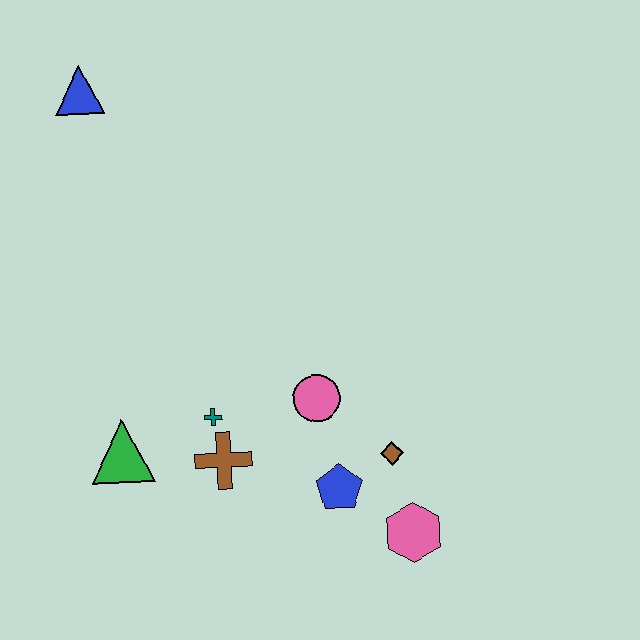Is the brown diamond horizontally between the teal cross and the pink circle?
No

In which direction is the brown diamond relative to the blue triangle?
The brown diamond is below the blue triangle.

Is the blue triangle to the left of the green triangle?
Yes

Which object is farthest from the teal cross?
The blue triangle is farthest from the teal cross.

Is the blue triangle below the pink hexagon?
No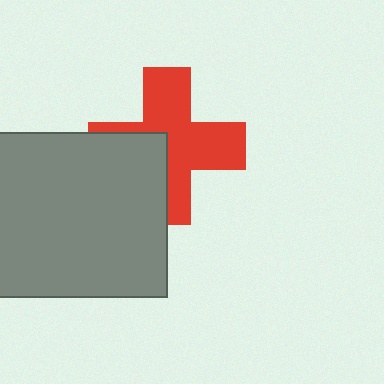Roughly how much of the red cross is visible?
Most of it is visible (roughly 66%).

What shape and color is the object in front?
The object in front is a gray rectangle.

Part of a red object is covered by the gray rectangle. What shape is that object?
It is a cross.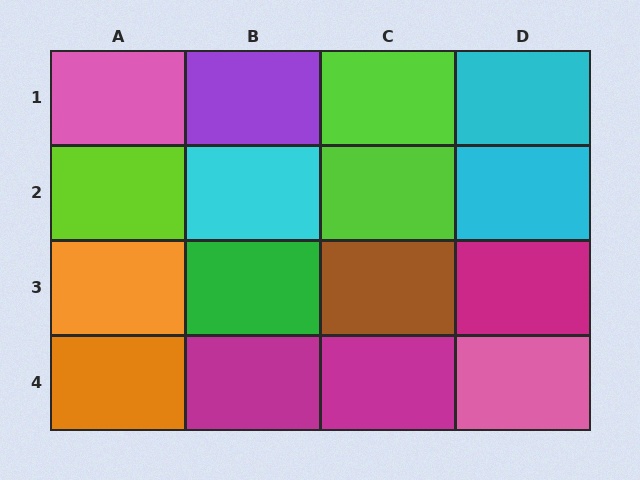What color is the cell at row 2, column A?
Lime.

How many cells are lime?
3 cells are lime.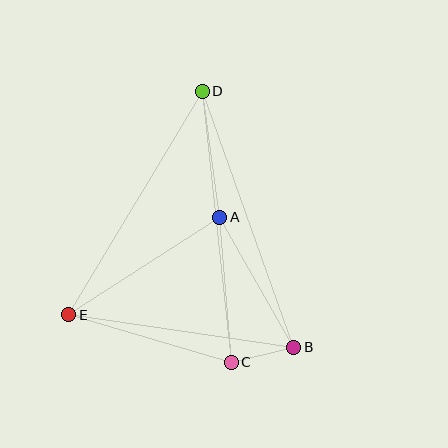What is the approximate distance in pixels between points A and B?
The distance between A and B is approximately 150 pixels.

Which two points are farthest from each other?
Points C and D are farthest from each other.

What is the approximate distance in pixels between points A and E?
The distance between A and E is approximately 180 pixels.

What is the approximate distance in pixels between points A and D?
The distance between A and D is approximately 127 pixels.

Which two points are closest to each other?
Points B and C are closest to each other.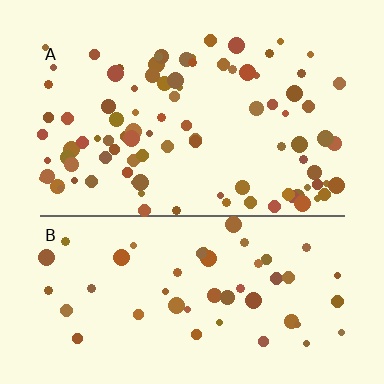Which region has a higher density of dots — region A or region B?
A (the top).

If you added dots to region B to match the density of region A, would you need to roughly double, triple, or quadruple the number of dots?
Approximately double.